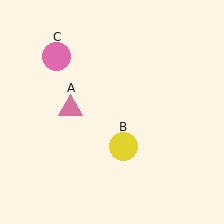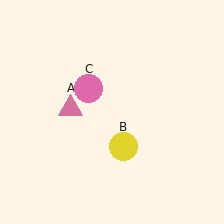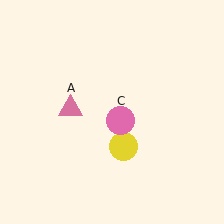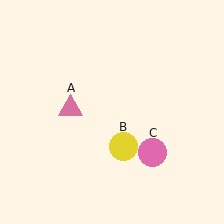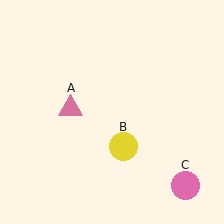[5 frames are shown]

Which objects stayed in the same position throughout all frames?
Pink triangle (object A) and yellow circle (object B) remained stationary.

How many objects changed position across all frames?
1 object changed position: pink circle (object C).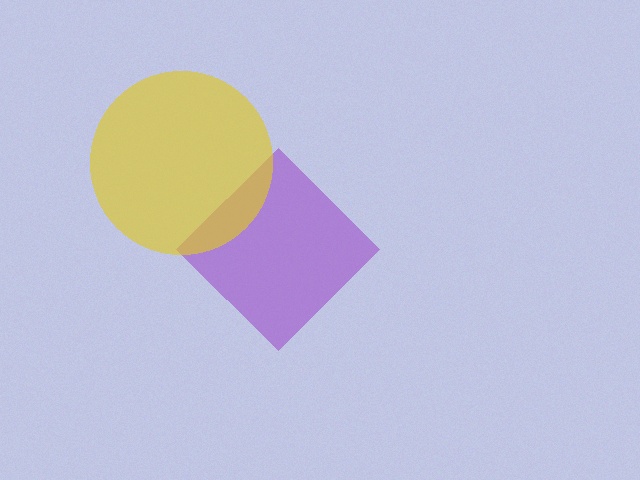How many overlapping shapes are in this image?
There are 2 overlapping shapes in the image.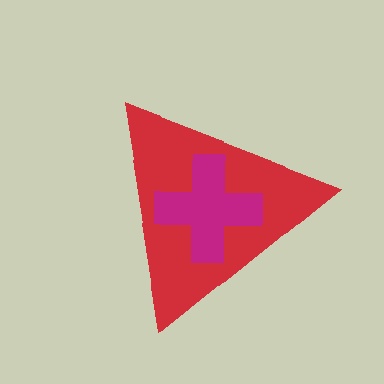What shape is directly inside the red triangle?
The magenta cross.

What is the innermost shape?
The magenta cross.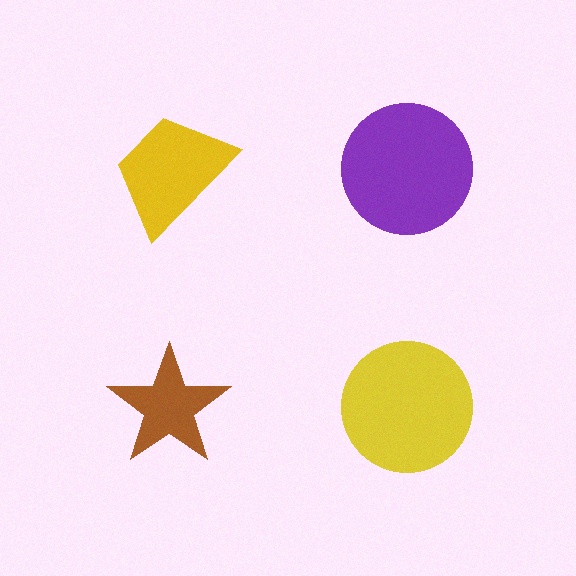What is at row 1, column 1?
A yellow trapezoid.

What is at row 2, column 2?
A yellow circle.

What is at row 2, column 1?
A brown star.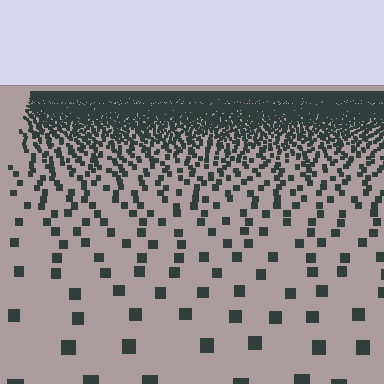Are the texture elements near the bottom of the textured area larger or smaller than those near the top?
Larger. Near the bottom, elements are closer to the viewer and appear at a bigger on-screen size.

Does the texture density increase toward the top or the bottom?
Density increases toward the top.